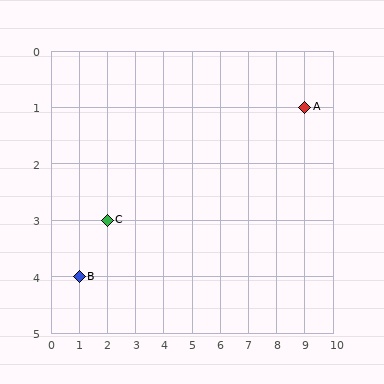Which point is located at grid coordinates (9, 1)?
Point A is at (9, 1).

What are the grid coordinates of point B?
Point B is at grid coordinates (1, 4).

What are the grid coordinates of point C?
Point C is at grid coordinates (2, 3).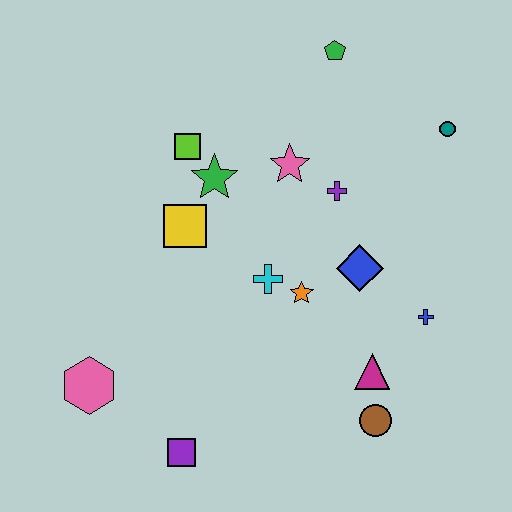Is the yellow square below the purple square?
No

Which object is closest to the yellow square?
The green star is closest to the yellow square.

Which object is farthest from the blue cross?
The pink hexagon is farthest from the blue cross.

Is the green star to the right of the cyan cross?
No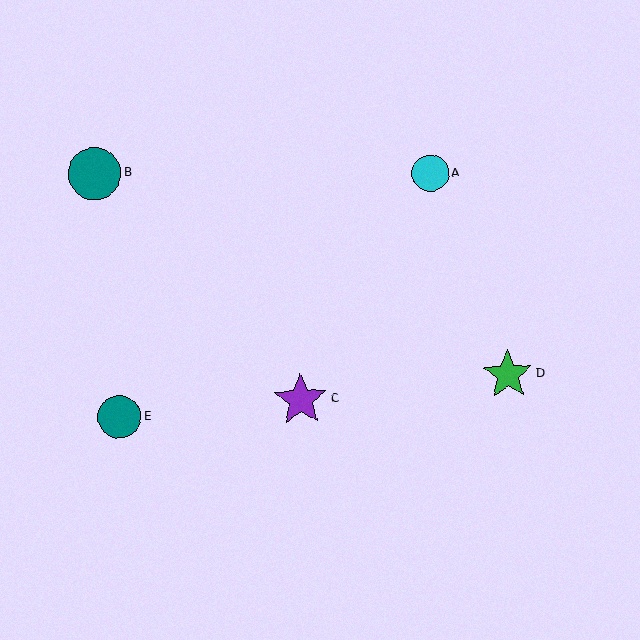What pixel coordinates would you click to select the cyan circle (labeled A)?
Click at (430, 173) to select the cyan circle A.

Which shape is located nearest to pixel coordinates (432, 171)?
The cyan circle (labeled A) at (430, 173) is nearest to that location.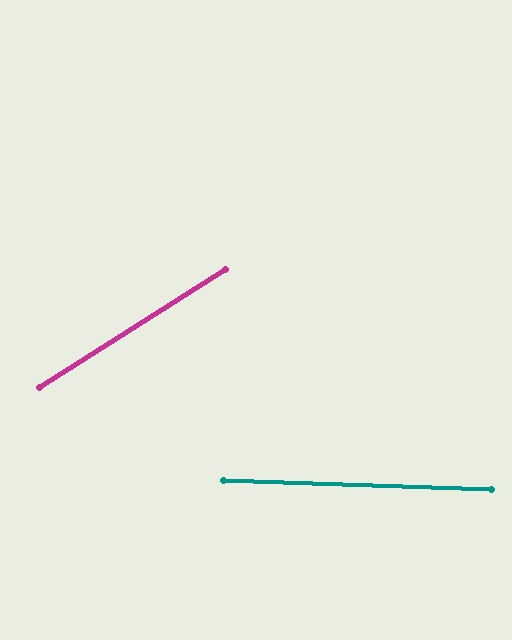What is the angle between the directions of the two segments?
Approximately 34 degrees.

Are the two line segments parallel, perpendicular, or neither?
Neither parallel nor perpendicular — they differ by about 34°.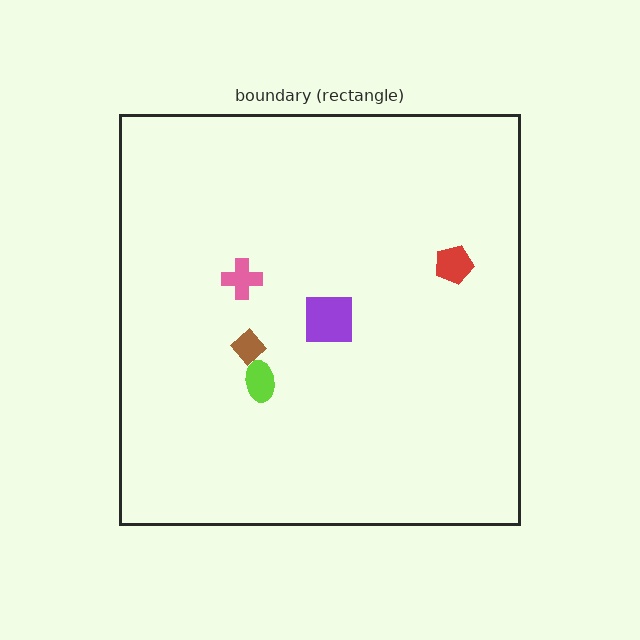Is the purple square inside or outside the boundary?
Inside.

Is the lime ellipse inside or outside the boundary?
Inside.